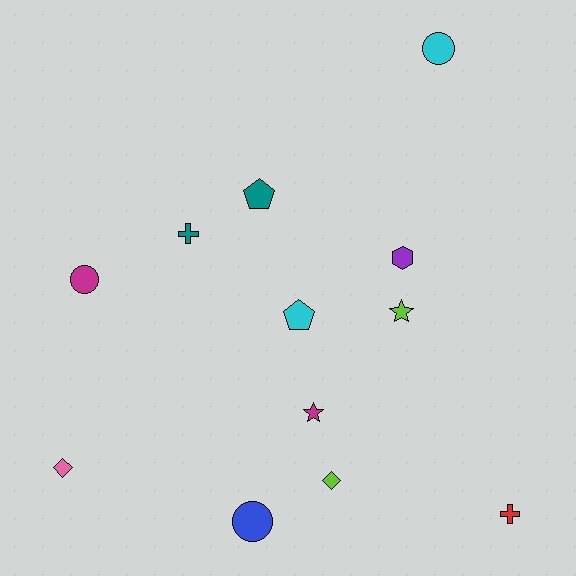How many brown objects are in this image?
There are no brown objects.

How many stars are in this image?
There are 2 stars.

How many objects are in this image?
There are 12 objects.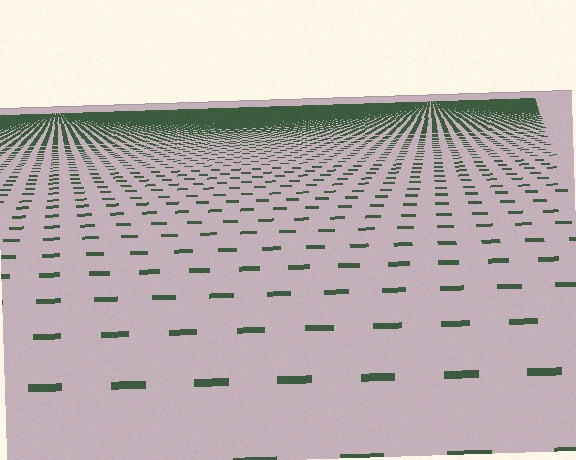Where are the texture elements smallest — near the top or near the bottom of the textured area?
Near the top.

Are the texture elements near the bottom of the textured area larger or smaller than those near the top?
Larger. Near the bottom, elements are closer to the viewer and appear at a bigger on-screen size.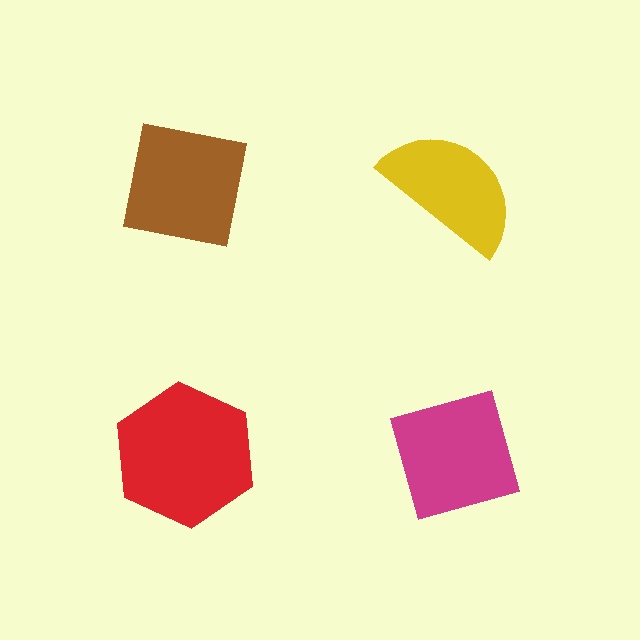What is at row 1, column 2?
A yellow semicircle.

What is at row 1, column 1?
A brown square.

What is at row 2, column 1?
A red hexagon.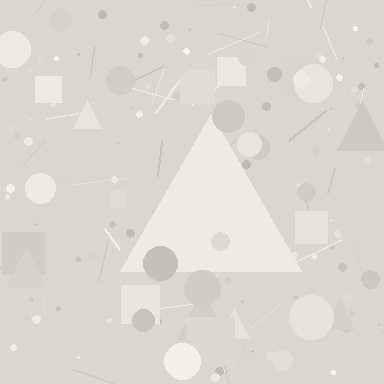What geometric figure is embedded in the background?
A triangle is embedded in the background.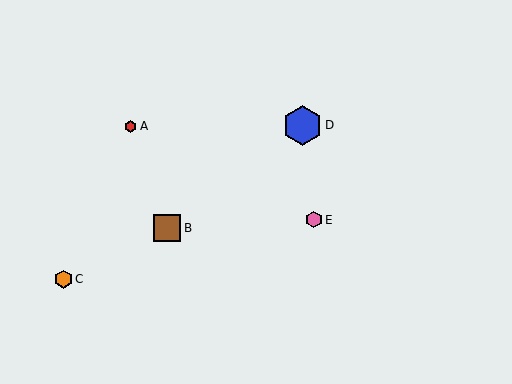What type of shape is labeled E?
Shape E is a pink hexagon.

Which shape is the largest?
The blue hexagon (labeled D) is the largest.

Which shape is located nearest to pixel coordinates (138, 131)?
The red hexagon (labeled A) at (131, 126) is nearest to that location.